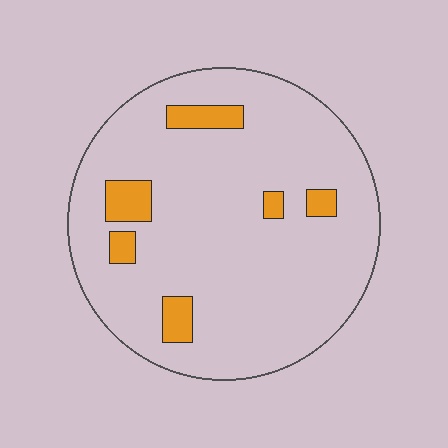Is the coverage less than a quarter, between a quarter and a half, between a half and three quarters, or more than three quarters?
Less than a quarter.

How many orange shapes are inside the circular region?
6.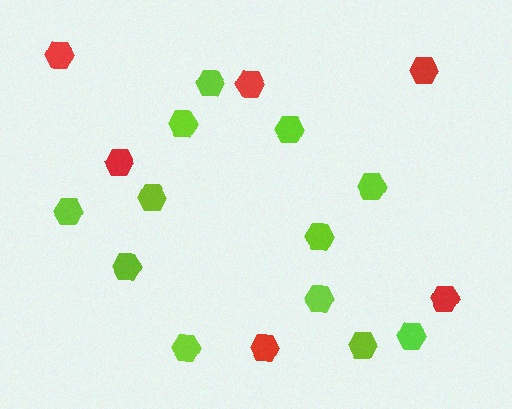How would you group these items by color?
There are 2 groups: one group of red hexagons (6) and one group of lime hexagons (12).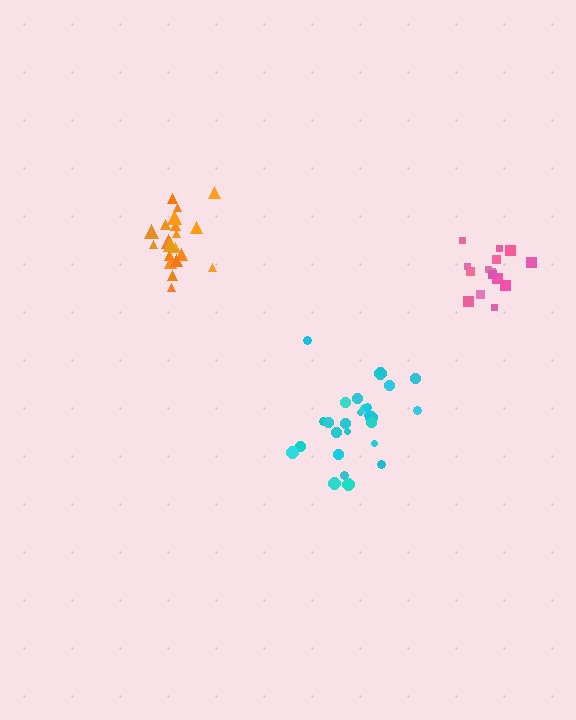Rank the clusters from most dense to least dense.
orange, cyan, pink.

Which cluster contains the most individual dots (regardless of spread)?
Cyan (26).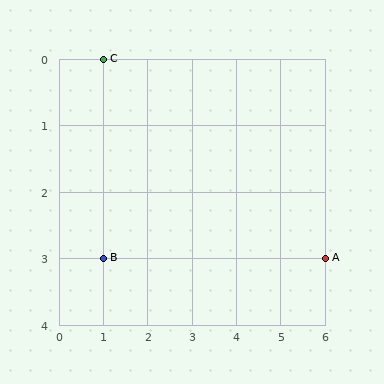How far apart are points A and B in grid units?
Points A and B are 5 columns apart.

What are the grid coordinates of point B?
Point B is at grid coordinates (1, 3).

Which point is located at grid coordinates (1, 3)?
Point B is at (1, 3).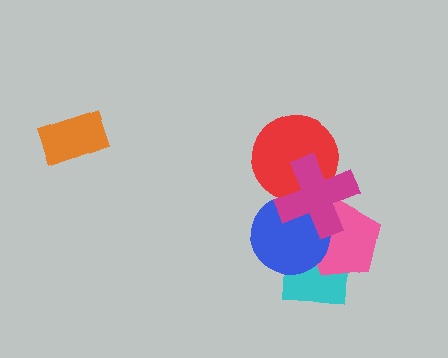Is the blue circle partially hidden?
Yes, it is partially covered by another shape.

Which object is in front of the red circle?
The magenta cross is in front of the red circle.